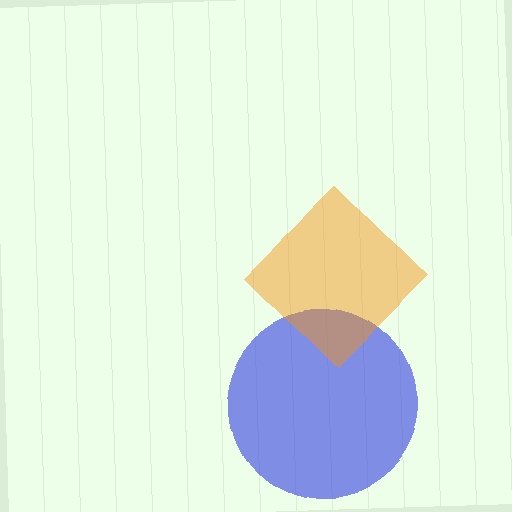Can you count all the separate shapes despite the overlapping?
Yes, there are 2 separate shapes.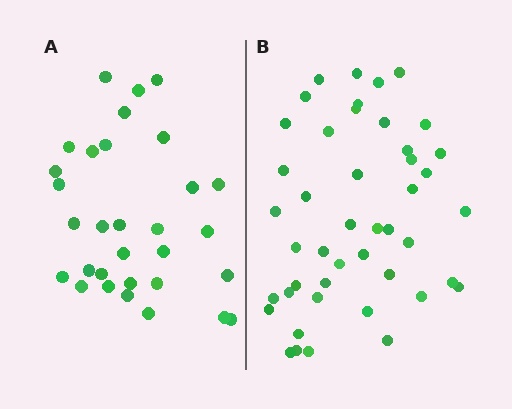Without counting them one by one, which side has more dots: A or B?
Region B (the right region) has more dots.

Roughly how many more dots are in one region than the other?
Region B has approximately 15 more dots than region A.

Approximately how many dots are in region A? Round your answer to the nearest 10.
About 30 dots. (The exact count is 31, which rounds to 30.)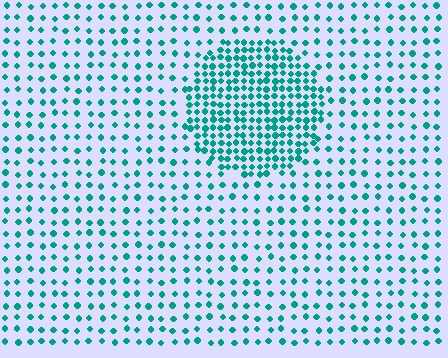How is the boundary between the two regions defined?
The boundary is defined by a change in element density (approximately 2.4x ratio). All elements are the same color, size, and shape.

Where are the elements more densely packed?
The elements are more densely packed inside the circle boundary.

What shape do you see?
I see a circle.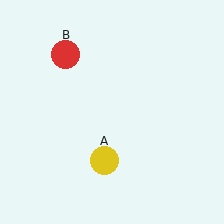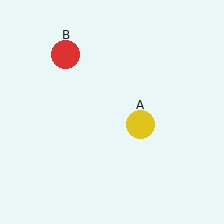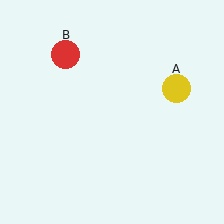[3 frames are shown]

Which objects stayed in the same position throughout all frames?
Red circle (object B) remained stationary.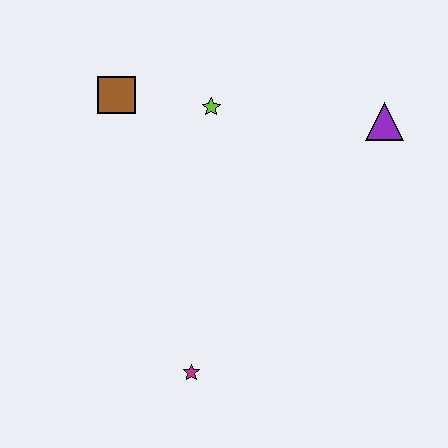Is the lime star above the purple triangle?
Yes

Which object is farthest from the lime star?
The magenta star is farthest from the lime star.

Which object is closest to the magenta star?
The lime star is closest to the magenta star.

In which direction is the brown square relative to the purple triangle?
The brown square is to the left of the purple triangle.